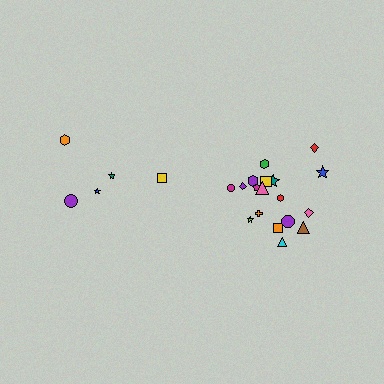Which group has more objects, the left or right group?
The right group.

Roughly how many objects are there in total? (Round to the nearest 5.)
Roughly 25 objects in total.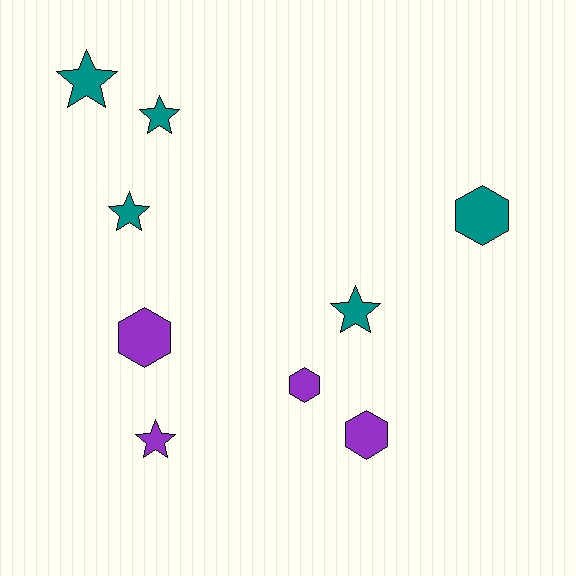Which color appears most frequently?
Teal, with 5 objects.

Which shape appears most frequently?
Star, with 5 objects.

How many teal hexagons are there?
There is 1 teal hexagon.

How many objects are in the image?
There are 9 objects.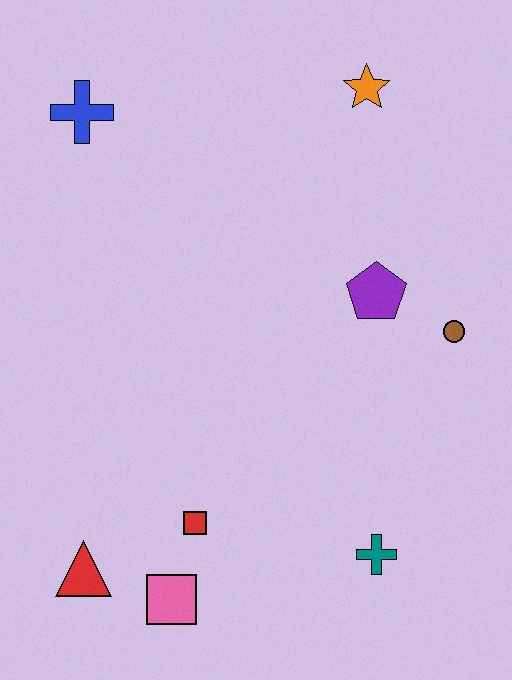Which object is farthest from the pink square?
The orange star is farthest from the pink square.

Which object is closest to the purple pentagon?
The brown circle is closest to the purple pentagon.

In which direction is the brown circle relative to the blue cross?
The brown circle is to the right of the blue cross.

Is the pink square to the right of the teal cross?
No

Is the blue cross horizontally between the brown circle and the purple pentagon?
No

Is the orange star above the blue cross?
Yes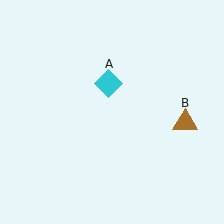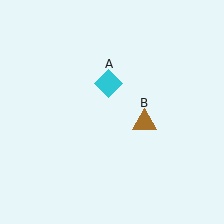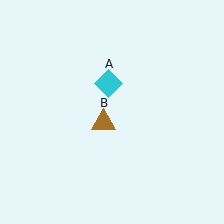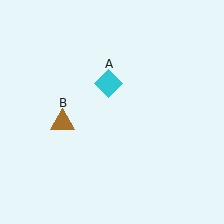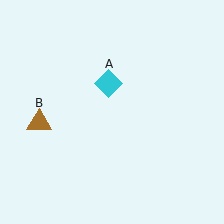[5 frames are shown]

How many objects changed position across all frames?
1 object changed position: brown triangle (object B).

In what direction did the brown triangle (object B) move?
The brown triangle (object B) moved left.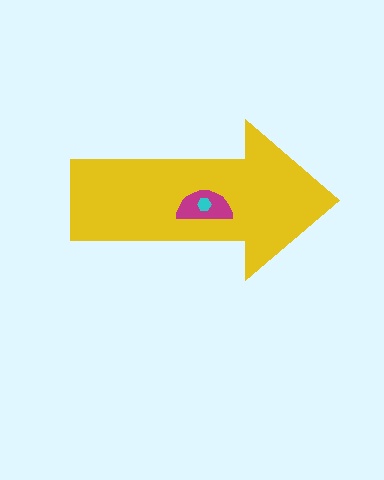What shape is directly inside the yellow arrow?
The magenta semicircle.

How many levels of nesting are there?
3.